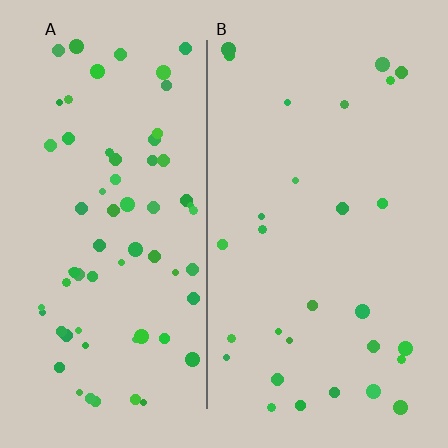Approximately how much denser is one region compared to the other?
Approximately 2.4× — region A over region B.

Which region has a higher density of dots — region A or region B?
A (the left).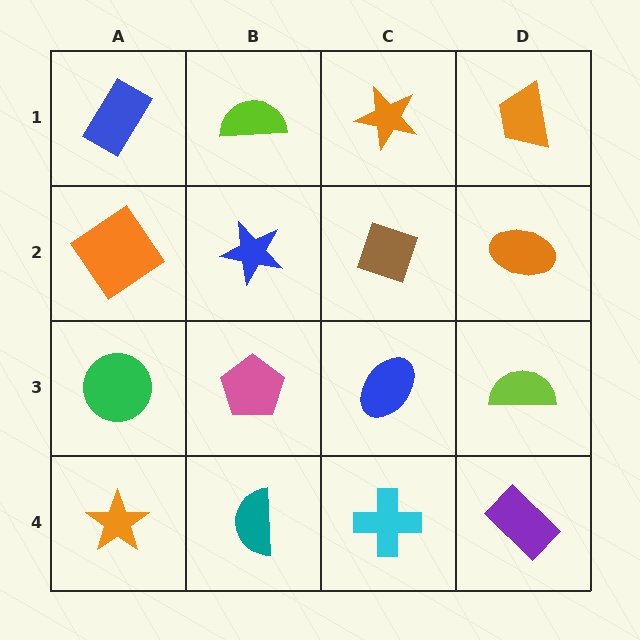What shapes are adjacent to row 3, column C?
A brown diamond (row 2, column C), a cyan cross (row 4, column C), a pink pentagon (row 3, column B), a lime semicircle (row 3, column D).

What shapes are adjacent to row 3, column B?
A blue star (row 2, column B), a teal semicircle (row 4, column B), a green circle (row 3, column A), a blue ellipse (row 3, column C).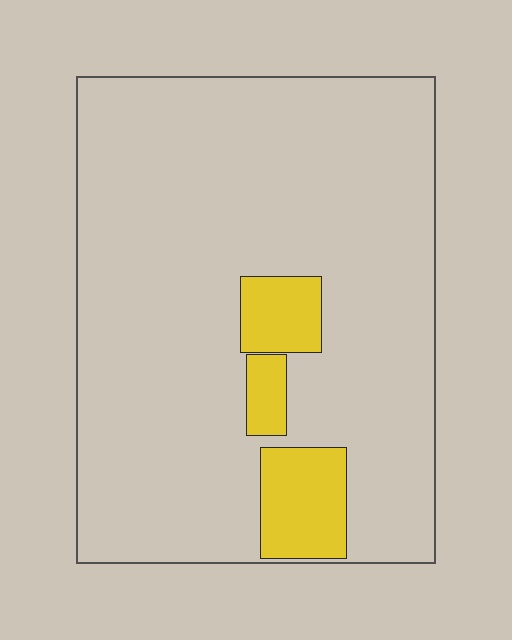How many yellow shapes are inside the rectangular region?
3.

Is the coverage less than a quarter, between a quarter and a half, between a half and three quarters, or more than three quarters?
Less than a quarter.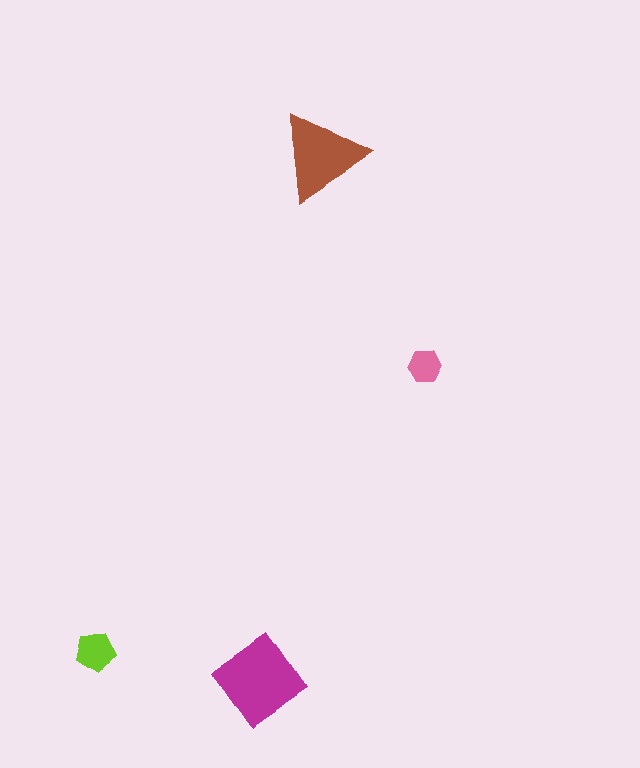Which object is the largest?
The magenta diamond.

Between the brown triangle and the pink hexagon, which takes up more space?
The brown triangle.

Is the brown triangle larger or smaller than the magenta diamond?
Smaller.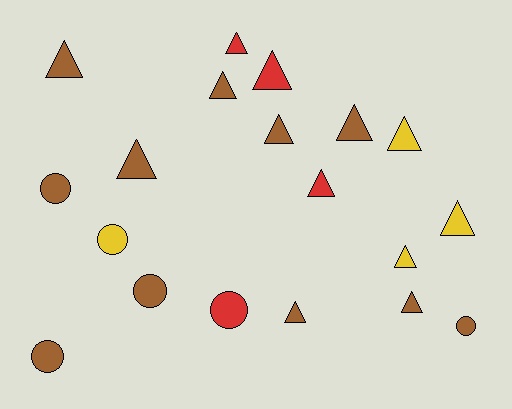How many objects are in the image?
There are 19 objects.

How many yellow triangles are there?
There are 3 yellow triangles.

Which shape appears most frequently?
Triangle, with 13 objects.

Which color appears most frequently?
Brown, with 11 objects.